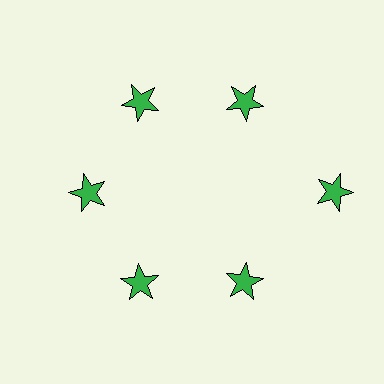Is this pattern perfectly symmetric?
No. The 6 green stars are arranged in a ring, but one element near the 3 o'clock position is pushed outward from the center, breaking the 6-fold rotational symmetry.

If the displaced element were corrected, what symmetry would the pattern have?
It would have 6-fold rotational symmetry — the pattern would map onto itself every 60 degrees.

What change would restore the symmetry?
The symmetry would be restored by moving it inward, back onto the ring so that all 6 stars sit at equal angles and equal distance from the center.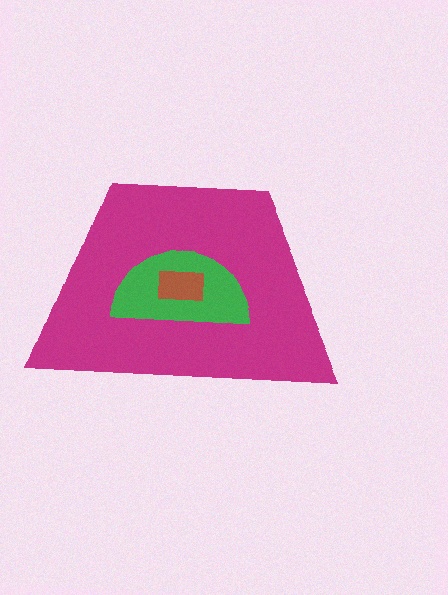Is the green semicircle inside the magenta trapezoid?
Yes.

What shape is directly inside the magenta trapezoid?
The green semicircle.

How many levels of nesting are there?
3.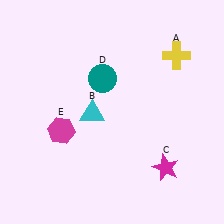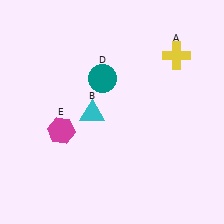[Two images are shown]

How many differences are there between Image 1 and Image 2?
There is 1 difference between the two images.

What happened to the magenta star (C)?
The magenta star (C) was removed in Image 2. It was in the bottom-right area of Image 1.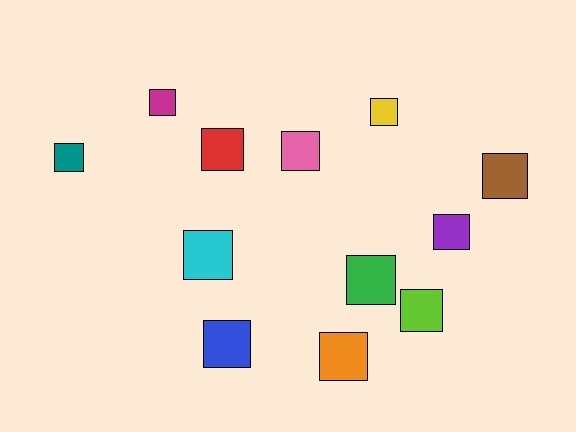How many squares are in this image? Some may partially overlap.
There are 12 squares.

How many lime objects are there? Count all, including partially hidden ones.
There is 1 lime object.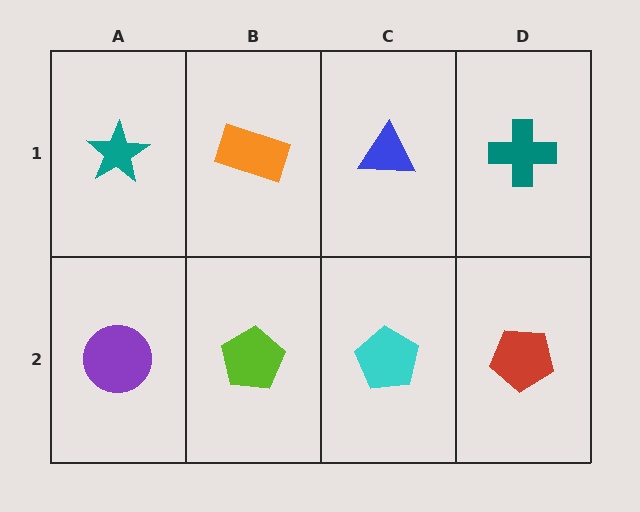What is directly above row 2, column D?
A teal cross.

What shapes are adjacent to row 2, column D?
A teal cross (row 1, column D), a cyan pentagon (row 2, column C).